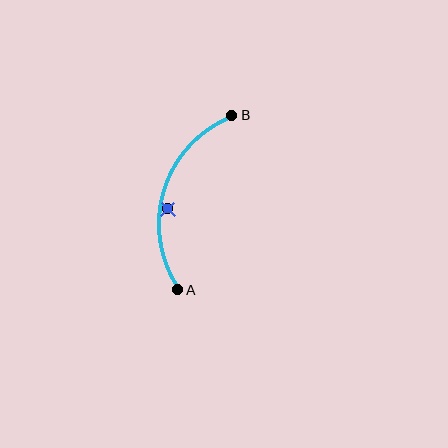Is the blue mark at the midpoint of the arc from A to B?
No — the blue mark does not lie on the arc at all. It sits slightly inside the curve.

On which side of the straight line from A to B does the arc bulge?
The arc bulges to the left of the straight line connecting A and B.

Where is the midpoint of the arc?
The arc midpoint is the point on the curve farthest from the straight line joining A and B. It sits to the left of that line.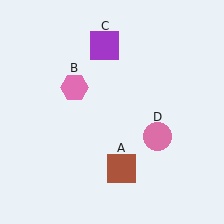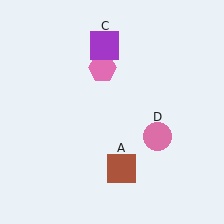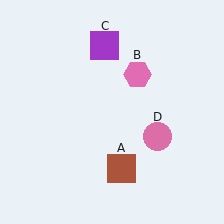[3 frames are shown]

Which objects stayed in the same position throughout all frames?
Brown square (object A) and purple square (object C) and pink circle (object D) remained stationary.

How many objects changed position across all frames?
1 object changed position: pink hexagon (object B).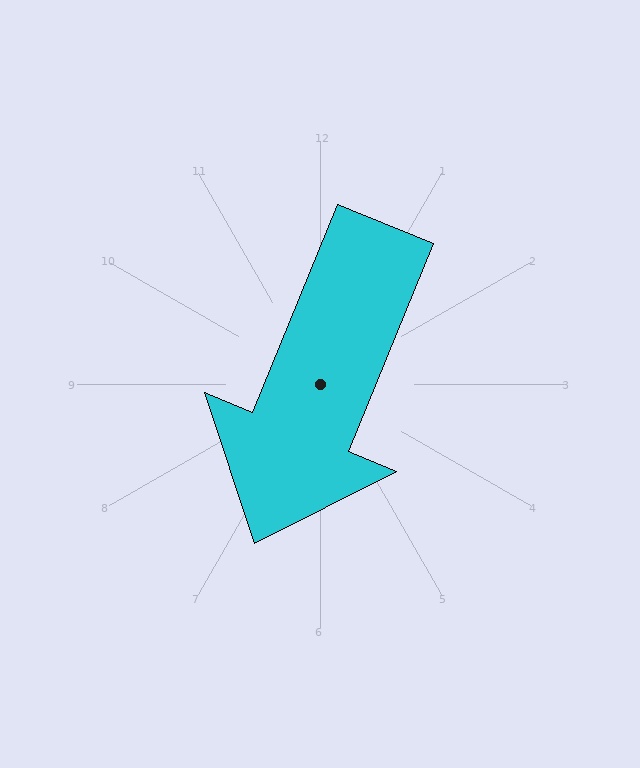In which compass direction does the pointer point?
South.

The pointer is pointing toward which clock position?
Roughly 7 o'clock.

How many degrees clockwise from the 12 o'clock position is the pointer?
Approximately 202 degrees.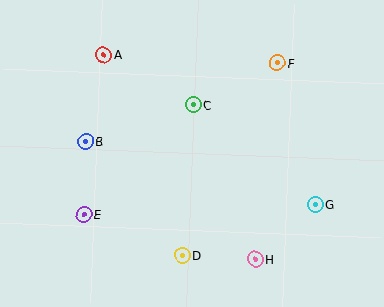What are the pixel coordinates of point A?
Point A is at (103, 55).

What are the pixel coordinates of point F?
Point F is at (278, 63).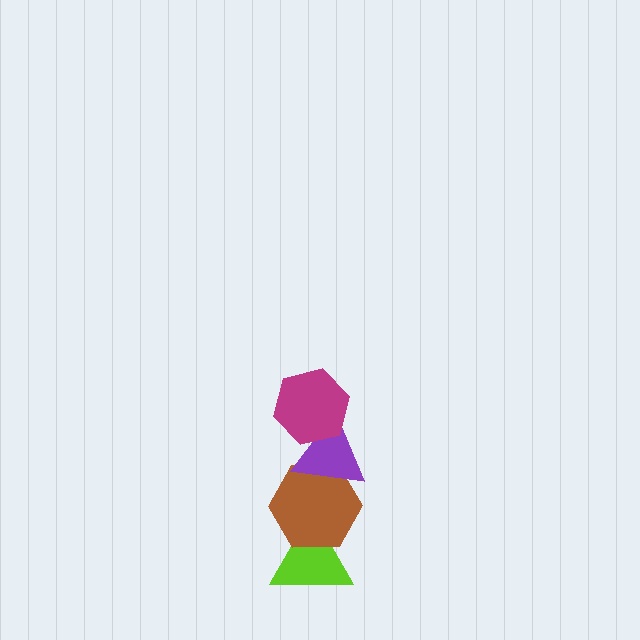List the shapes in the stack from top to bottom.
From top to bottom: the magenta hexagon, the purple triangle, the brown hexagon, the lime triangle.